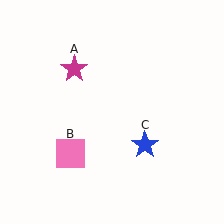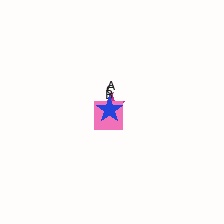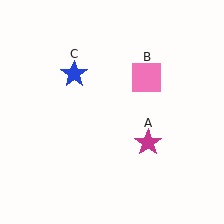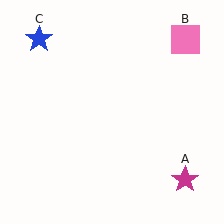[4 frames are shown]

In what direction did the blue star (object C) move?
The blue star (object C) moved up and to the left.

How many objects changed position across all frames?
3 objects changed position: magenta star (object A), pink square (object B), blue star (object C).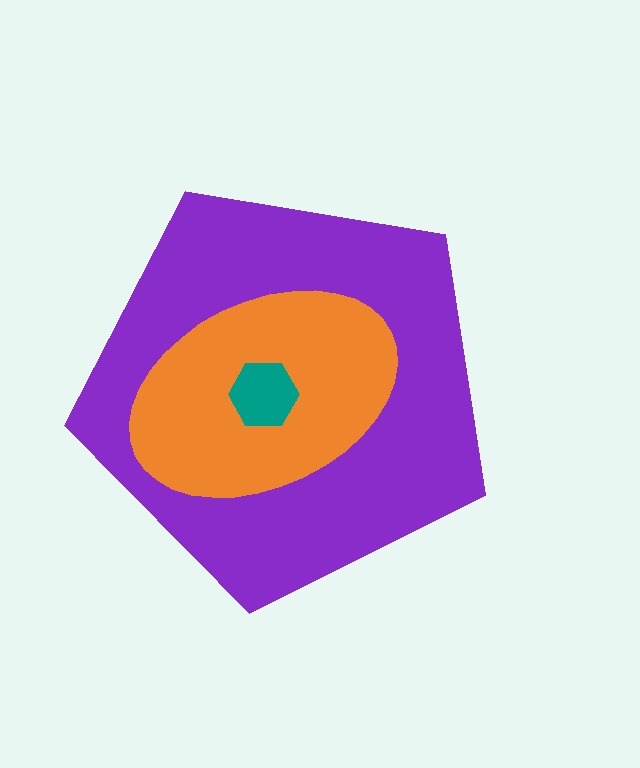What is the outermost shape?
The purple pentagon.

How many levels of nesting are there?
3.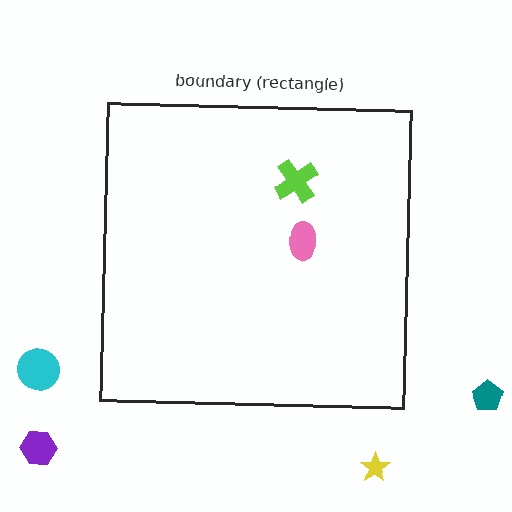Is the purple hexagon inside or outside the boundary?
Outside.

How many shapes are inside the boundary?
2 inside, 4 outside.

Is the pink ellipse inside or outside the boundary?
Inside.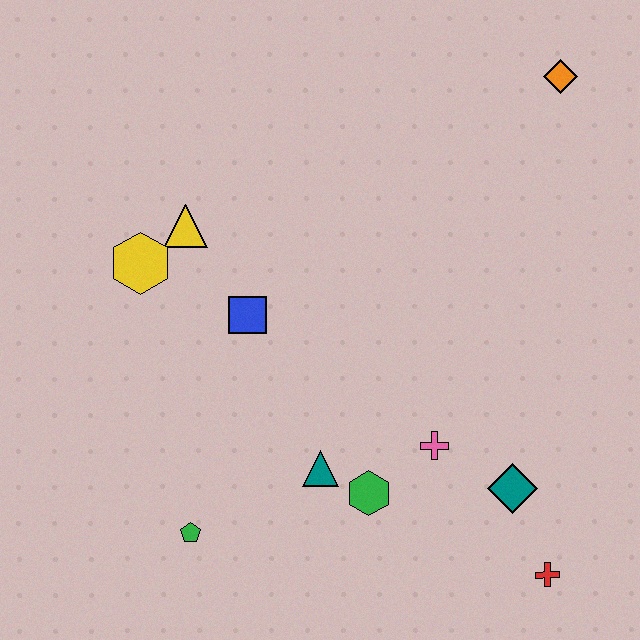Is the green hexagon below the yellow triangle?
Yes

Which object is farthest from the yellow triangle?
The red cross is farthest from the yellow triangle.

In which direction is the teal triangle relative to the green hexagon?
The teal triangle is to the left of the green hexagon.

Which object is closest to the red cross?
The teal diamond is closest to the red cross.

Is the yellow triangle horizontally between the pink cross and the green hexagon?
No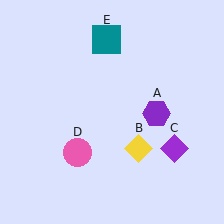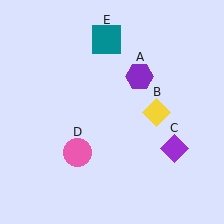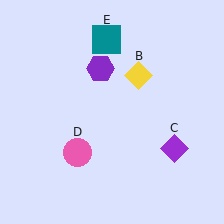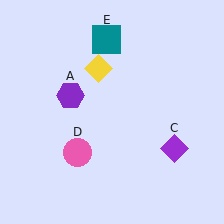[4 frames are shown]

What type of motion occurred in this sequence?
The purple hexagon (object A), yellow diamond (object B) rotated counterclockwise around the center of the scene.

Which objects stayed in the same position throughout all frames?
Purple diamond (object C) and pink circle (object D) and teal square (object E) remained stationary.